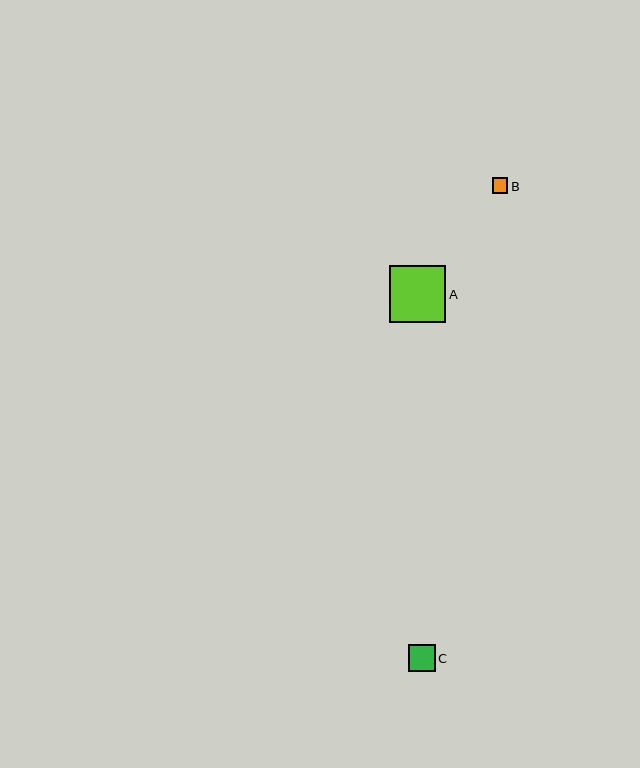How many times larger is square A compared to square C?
Square A is approximately 2.1 times the size of square C.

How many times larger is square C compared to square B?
Square C is approximately 1.8 times the size of square B.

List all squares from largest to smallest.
From largest to smallest: A, C, B.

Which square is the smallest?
Square B is the smallest with a size of approximately 16 pixels.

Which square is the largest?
Square A is the largest with a size of approximately 57 pixels.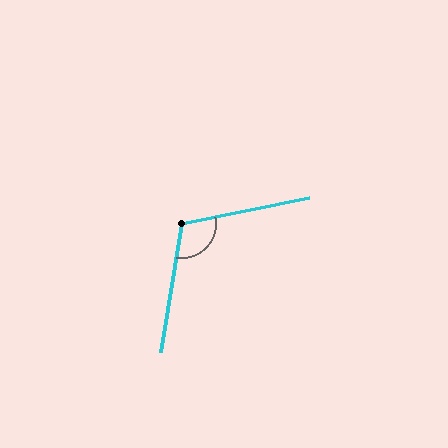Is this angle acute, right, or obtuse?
It is obtuse.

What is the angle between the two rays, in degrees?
Approximately 111 degrees.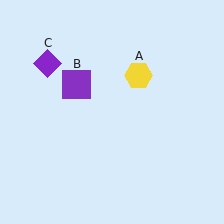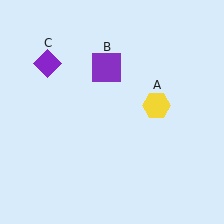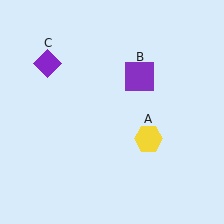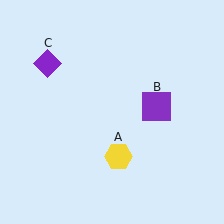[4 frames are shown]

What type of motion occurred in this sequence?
The yellow hexagon (object A), purple square (object B) rotated clockwise around the center of the scene.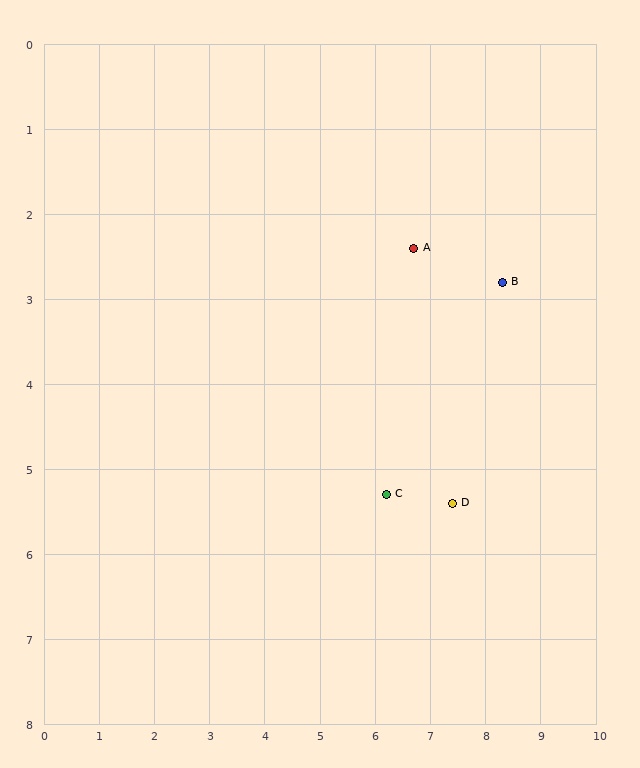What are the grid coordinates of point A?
Point A is at approximately (6.7, 2.4).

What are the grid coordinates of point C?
Point C is at approximately (6.2, 5.3).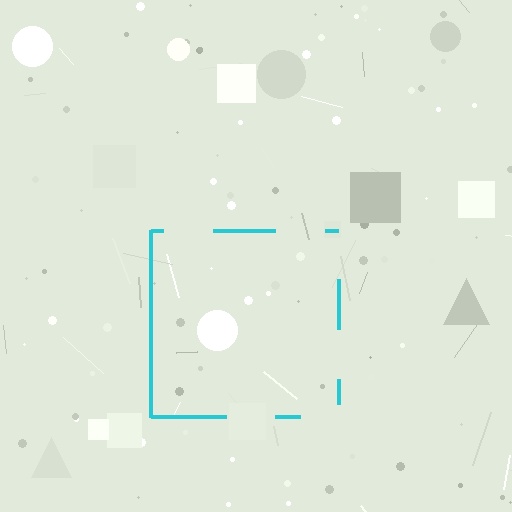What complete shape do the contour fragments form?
The contour fragments form a square.